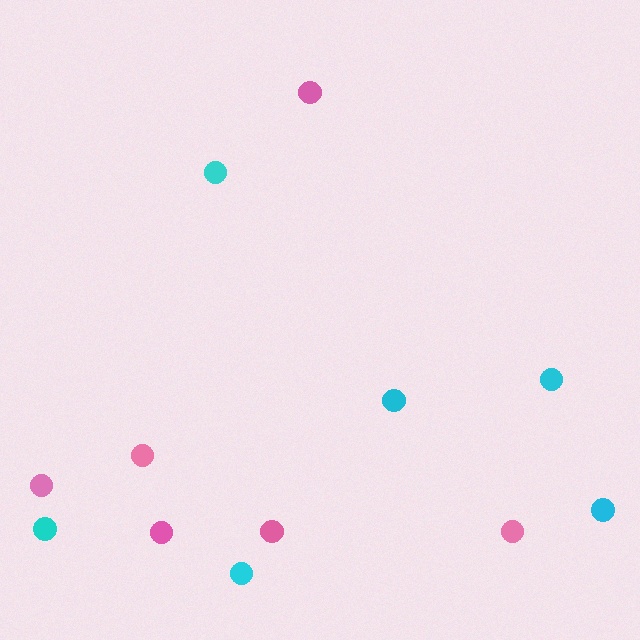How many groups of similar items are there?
There are 2 groups: one group of pink circles (6) and one group of cyan circles (6).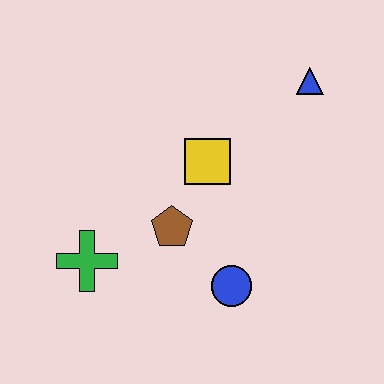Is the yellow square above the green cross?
Yes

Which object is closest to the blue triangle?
The yellow square is closest to the blue triangle.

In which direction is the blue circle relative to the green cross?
The blue circle is to the right of the green cross.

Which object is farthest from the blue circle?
The blue triangle is farthest from the blue circle.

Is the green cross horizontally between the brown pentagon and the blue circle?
No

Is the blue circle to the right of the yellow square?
Yes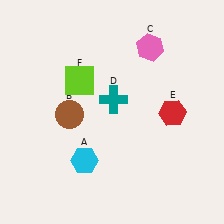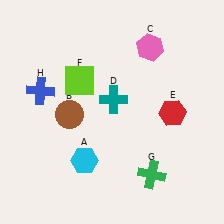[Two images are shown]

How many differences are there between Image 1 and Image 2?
There are 2 differences between the two images.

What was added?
A green cross (G), a blue cross (H) were added in Image 2.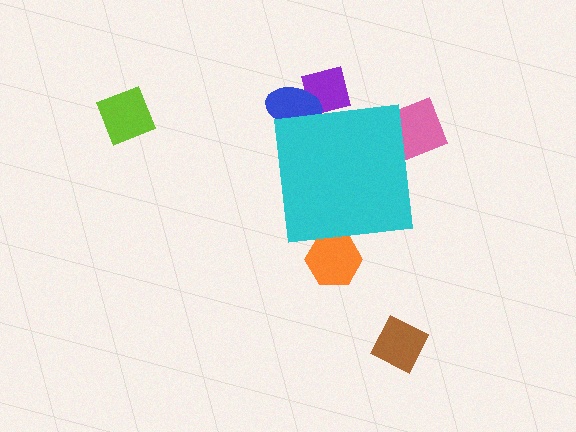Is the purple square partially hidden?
Yes, the purple square is partially hidden behind the cyan square.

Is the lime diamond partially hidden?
No, the lime diamond is fully visible.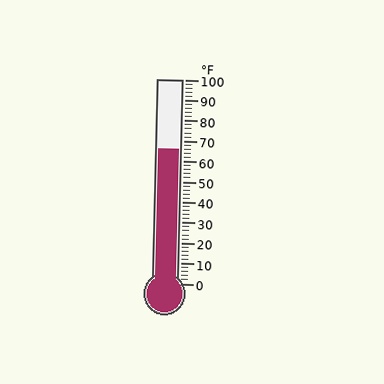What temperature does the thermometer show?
The thermometer shows approximately 66°F.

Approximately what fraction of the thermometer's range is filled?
The thermometer is filled to approximately 65% of its range.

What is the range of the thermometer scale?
The thermometer scale ranges from 0°F to 100°F.